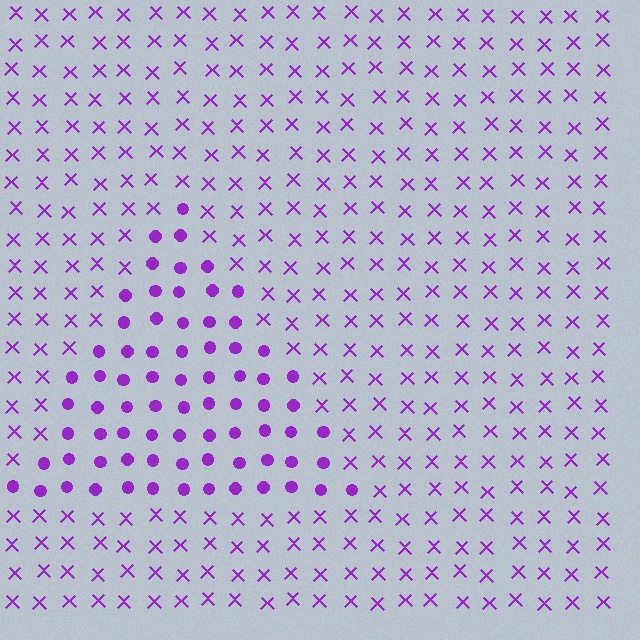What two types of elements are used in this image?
The image uses circles inside the triangle region and X marks outside it.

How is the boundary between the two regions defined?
The boundary is defined by a change in element shape: circles inside vs. X marks outside. All elements share the same color and spacing.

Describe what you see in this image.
The image is filled with small purple elements arranged in a uniform grid. A triangle-shaped region contains circles, while the surrounding area contains X marks. The boundary is defined purely by the change in element shape.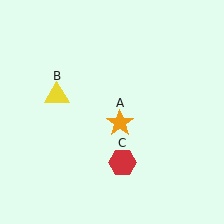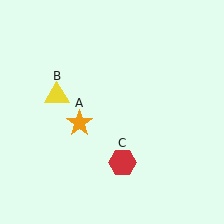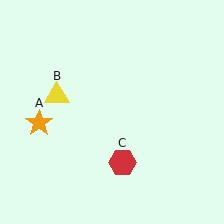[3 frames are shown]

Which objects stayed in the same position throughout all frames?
Yellow triangle (object B) and red hexagon (object C) remained stationary.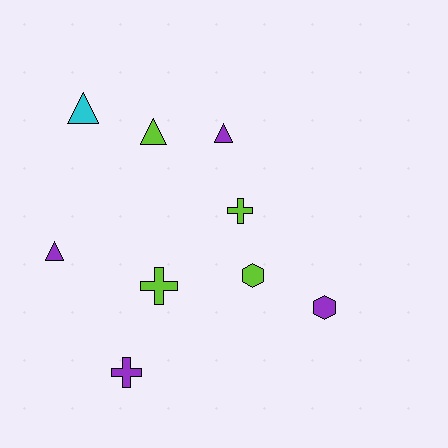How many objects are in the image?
There are 9 objects.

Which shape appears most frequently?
Triangle, with 4 objects.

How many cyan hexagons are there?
There are no cyan hexagons.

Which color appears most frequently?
Lime, with 4 objects.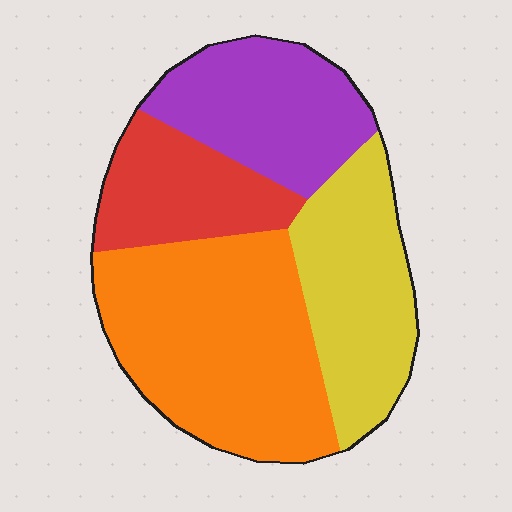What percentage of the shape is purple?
Purple takes up less than a quarter of the shape.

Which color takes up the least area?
Red, at roughly 15%.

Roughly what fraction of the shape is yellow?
Yellow covers about 25% of the shape.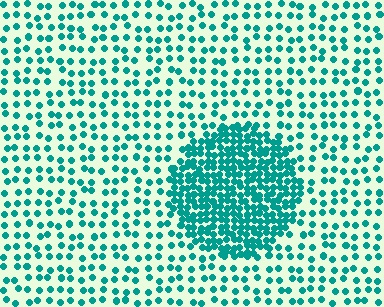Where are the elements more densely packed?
The elements are more densely packed inside the circle boundary.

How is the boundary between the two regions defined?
The boundary is defined by a change in element density (approximately 2.8x ratio). All elements are the same color, size, and shape.